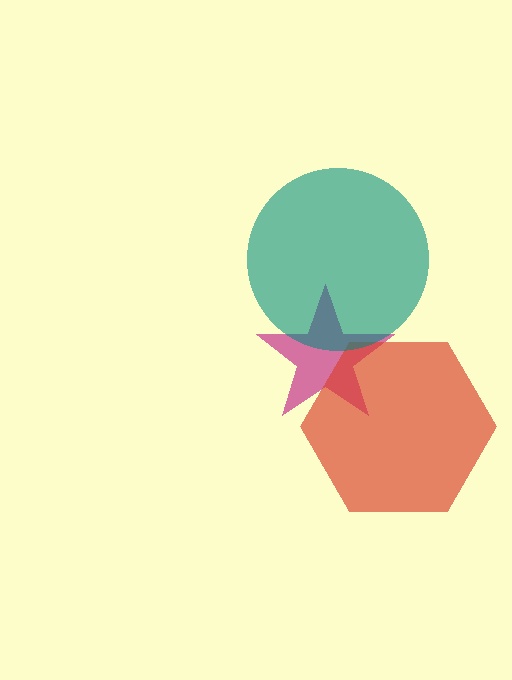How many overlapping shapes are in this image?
There are 3 overlapping shapes in the image.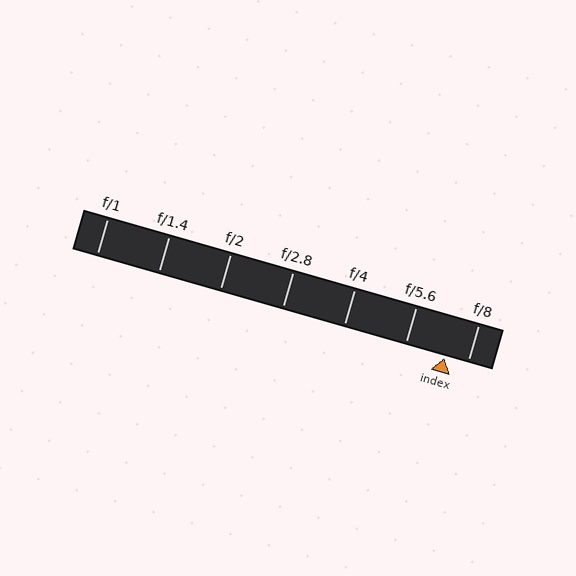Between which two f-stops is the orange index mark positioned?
The index mark is between f/5.6 and f/8.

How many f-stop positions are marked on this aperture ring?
There are 7 f-stop positions marked.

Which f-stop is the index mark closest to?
The index mark is closest to f/8.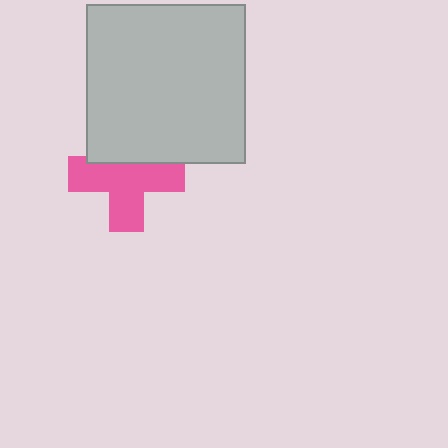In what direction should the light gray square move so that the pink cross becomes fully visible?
The light gray square should move up. That is the shortest direction to clear the overlap and leave the pink cross fully visible.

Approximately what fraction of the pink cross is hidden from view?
Roughly 31% of the pink cross is hidden behind the light gray square.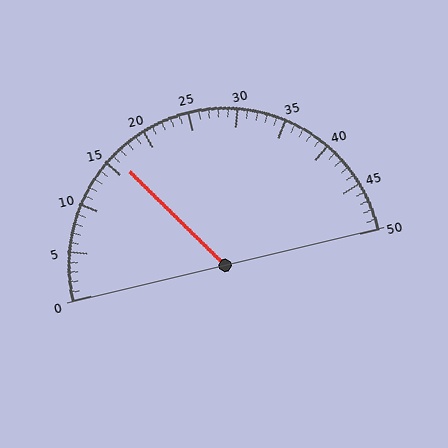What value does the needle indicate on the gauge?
The needle indicates approximately 16.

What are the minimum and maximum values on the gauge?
The gauge ranges from 0 to 50.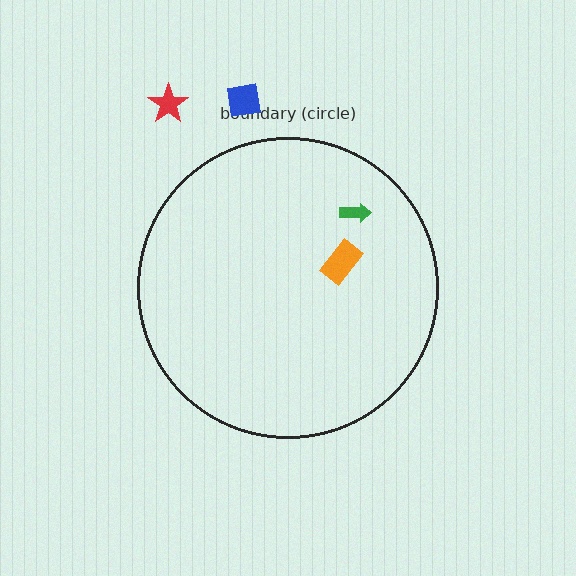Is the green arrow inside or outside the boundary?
Inside.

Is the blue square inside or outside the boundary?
Outside.